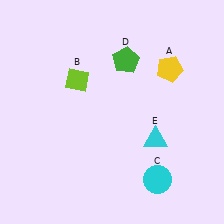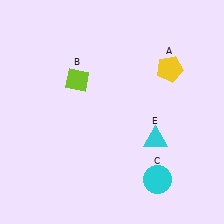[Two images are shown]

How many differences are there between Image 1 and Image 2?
There is 1 difference between the two images.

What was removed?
The green pentagon (D) was removed in Image 2.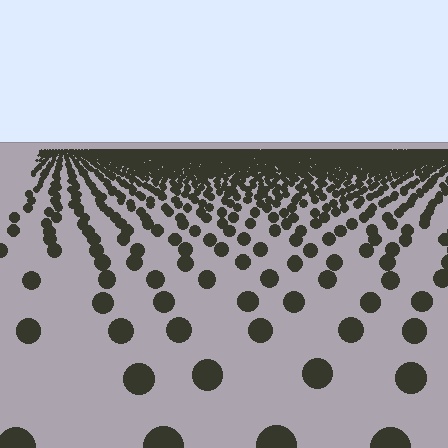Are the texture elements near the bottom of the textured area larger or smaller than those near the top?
Larger. Near the bottom, elements are closer to the viewer and appear at a bigger on-screen size.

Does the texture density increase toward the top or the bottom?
Density increases toward the top.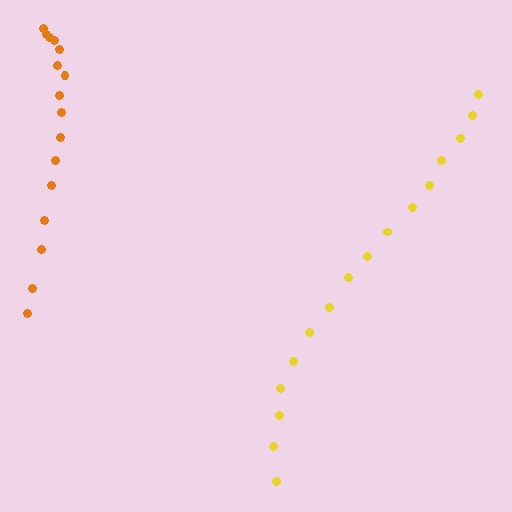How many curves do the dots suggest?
There are 2 distinct paths.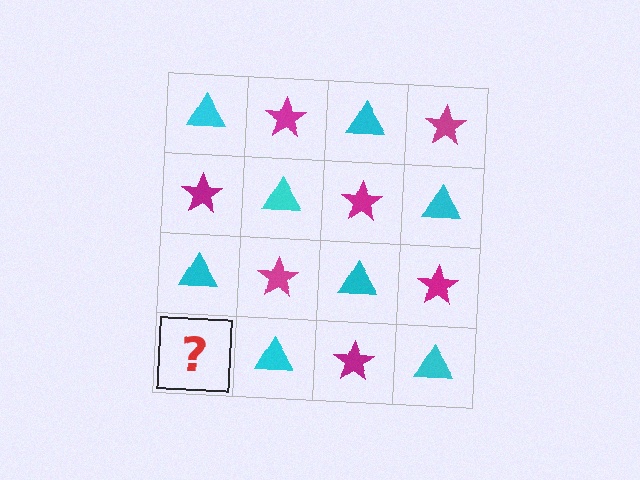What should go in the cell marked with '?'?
The missing cell should contain a magenta star.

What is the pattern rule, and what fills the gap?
The rule is that it alternates cyan triangle and magenta star in a checkerboard pattern. The gap should be filled with a magenta star.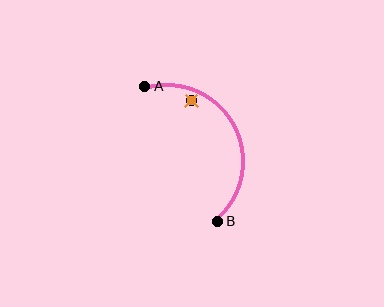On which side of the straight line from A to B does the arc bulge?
The arc bulges to the right of the straight line connecting A and B.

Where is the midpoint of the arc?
The arc midpoint is the point on the curve farthest from the straight line joining A and B. It sits to the right of that line.